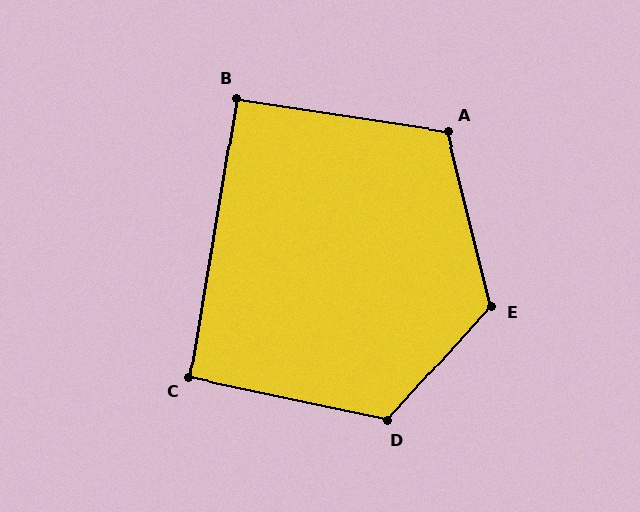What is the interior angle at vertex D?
Approximately 120 degrees (obtuse).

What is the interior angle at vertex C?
Approximately 93 degrees (approximately right).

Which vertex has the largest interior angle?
E, at approximately 124 degrees.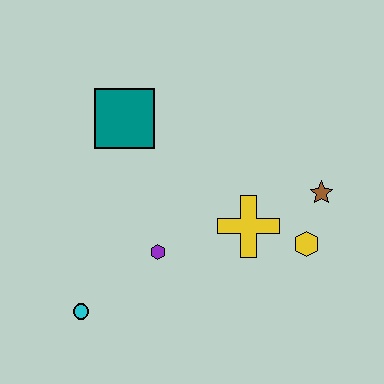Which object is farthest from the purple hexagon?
The brown star is farthest from the purple hexagon.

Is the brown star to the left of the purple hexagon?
No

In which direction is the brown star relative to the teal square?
The brown star is to the right of the teal square.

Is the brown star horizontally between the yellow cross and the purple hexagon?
No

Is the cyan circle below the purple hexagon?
Yes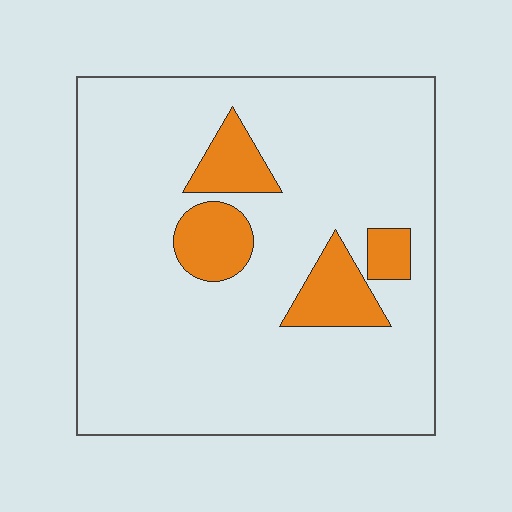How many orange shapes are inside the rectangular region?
4.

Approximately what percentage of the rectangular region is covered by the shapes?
Approximately 15%.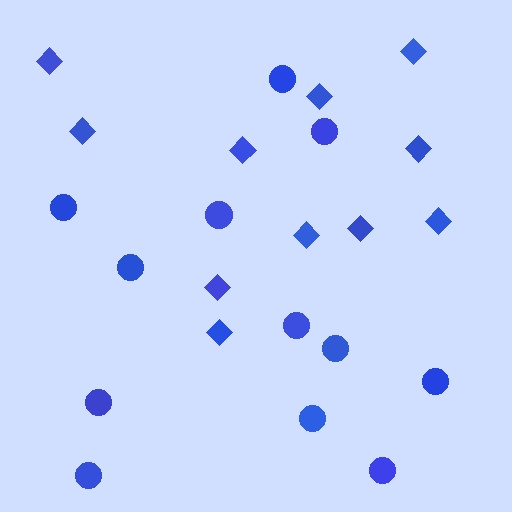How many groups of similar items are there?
There are 2 groups: one group of circles (12) and one group of diamonds (11).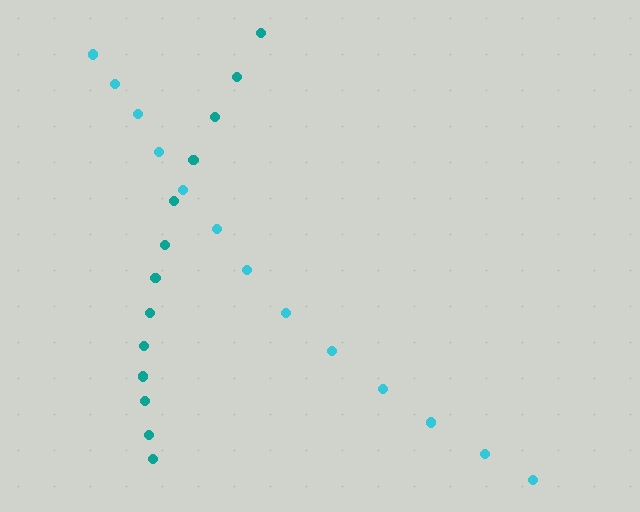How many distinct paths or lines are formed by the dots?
There are 2 distinct paths.